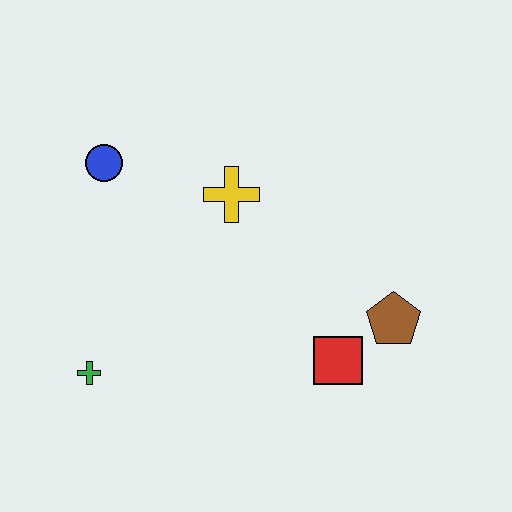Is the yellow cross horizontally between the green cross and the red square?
Yes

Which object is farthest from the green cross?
The brown pentagon is farthest from the green cross.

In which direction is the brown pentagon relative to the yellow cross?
The brown pentagon is to the right of the yellow cross.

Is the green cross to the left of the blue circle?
Yes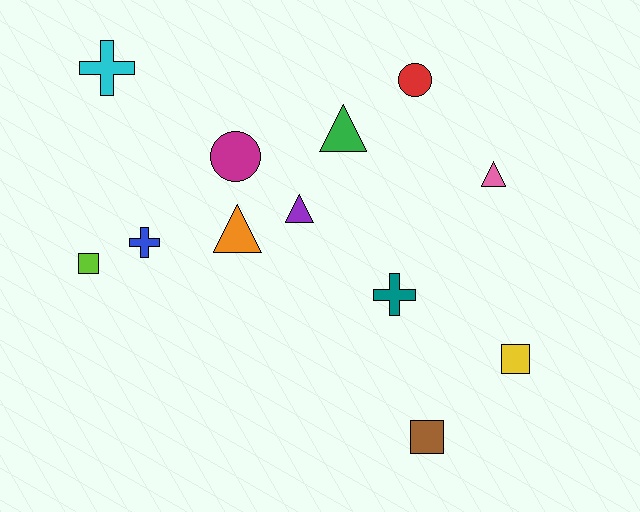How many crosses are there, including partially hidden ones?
There are 3 crosses.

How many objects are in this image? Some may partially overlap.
There are 12 objects.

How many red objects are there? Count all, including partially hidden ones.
There is 1 red object.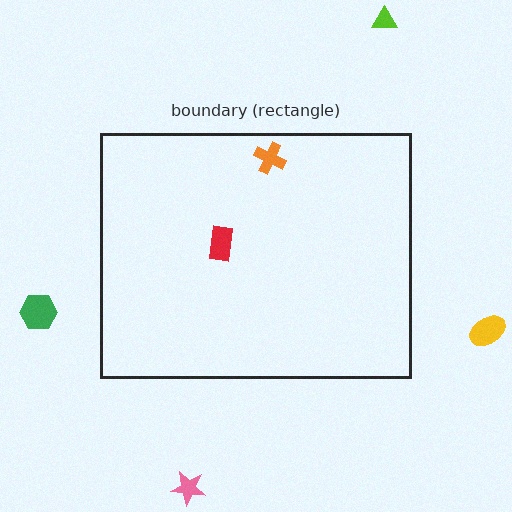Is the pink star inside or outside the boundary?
Outside.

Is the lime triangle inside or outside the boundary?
Outside.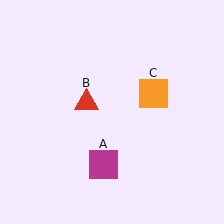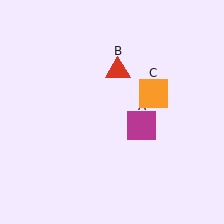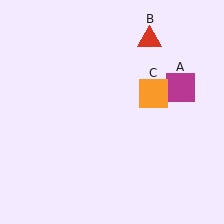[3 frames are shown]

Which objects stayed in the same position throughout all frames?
Orange square (object C) remained stationary.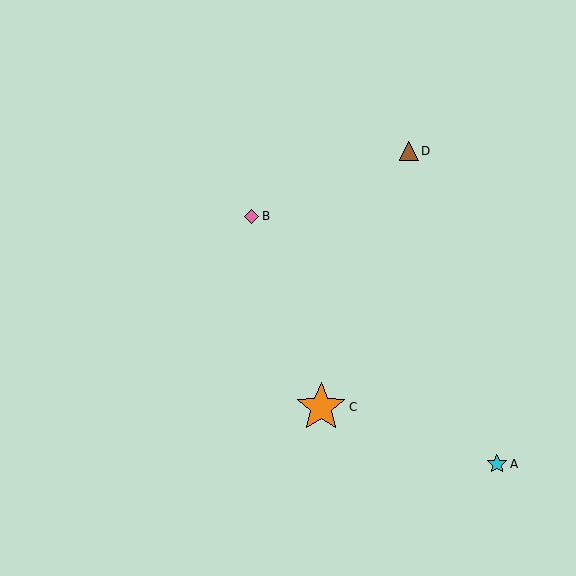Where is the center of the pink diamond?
The center of the pink diamond is at (252, 216).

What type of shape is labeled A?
Shape A is a cyan star.